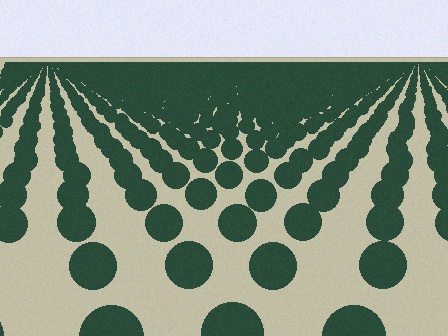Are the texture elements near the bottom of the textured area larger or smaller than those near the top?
Larger. Near the bottom, elements are closer to the viewer and appear at a bigger on-screen size.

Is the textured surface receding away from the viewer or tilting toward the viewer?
The surface is receding away from the viewer. Texture elements get smaller and denser toward the top.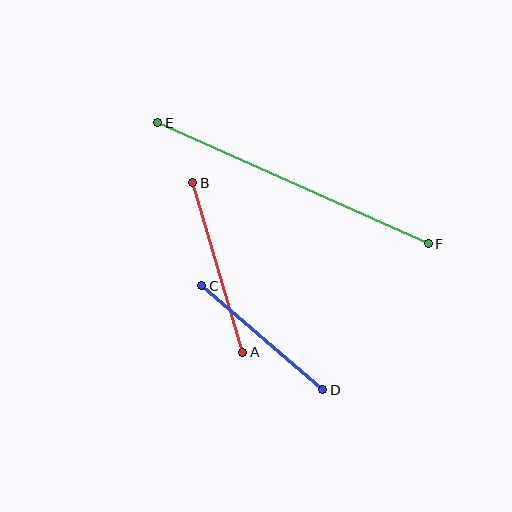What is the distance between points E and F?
The distance is approximately 296 pixels.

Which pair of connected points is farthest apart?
Points E and F are farthest apart.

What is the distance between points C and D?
The distance is approximately 160 pixels.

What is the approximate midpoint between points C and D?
The midpoint is at approximately (262, 338) pixels.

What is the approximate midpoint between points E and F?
The midpoint is at approximately (293, 183) pixels.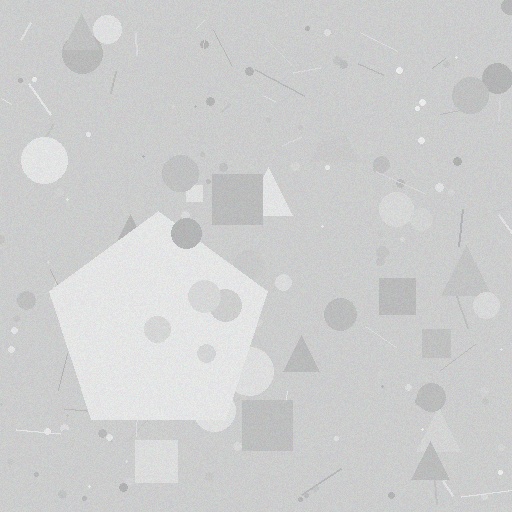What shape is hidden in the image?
A pentagon is hidden in the image.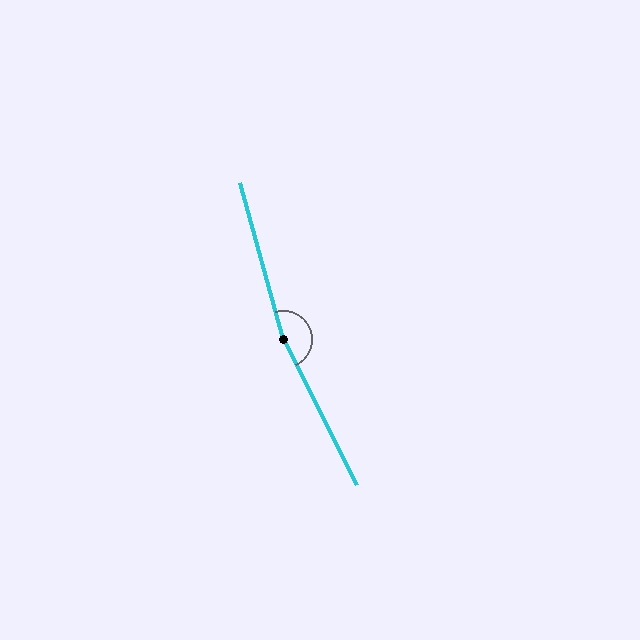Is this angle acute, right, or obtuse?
It is obtuse.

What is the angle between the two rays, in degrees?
Approximately 169 degrees.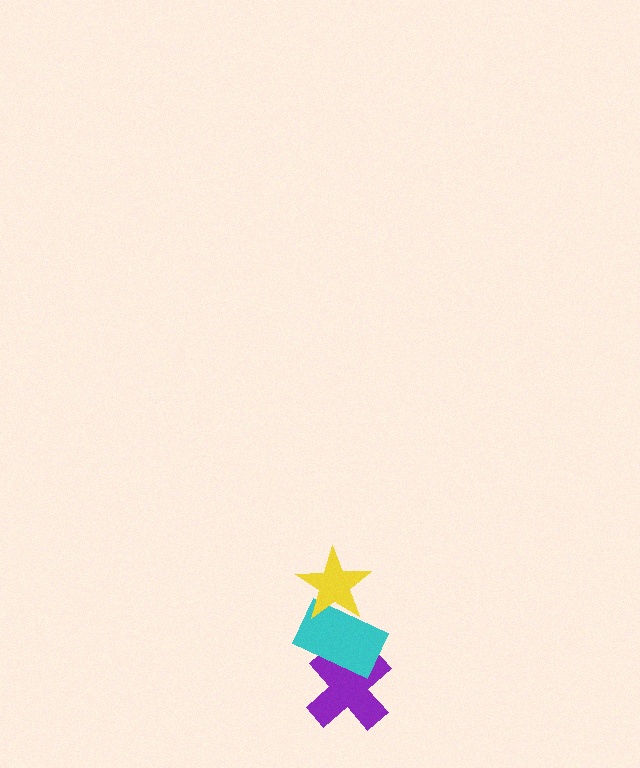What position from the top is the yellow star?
The yellow star is 1st from the top.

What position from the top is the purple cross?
The purple cross is 3rd from the top.